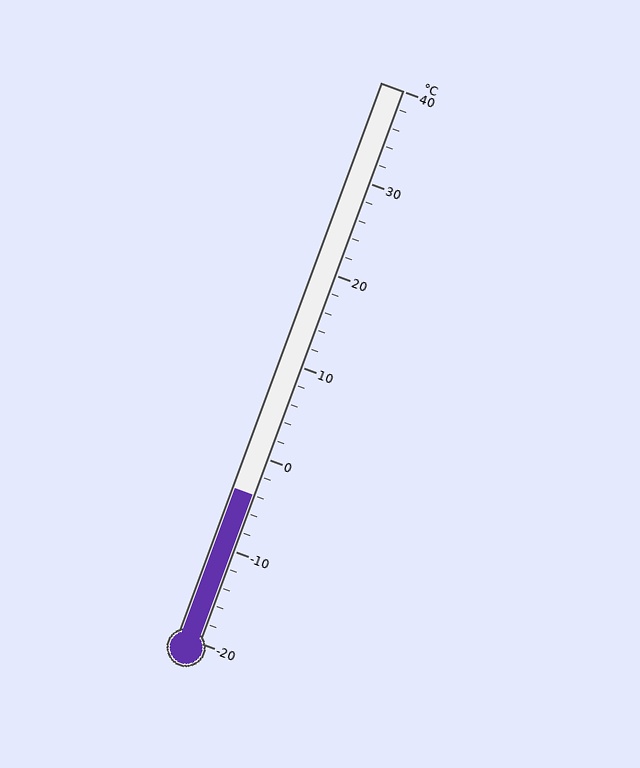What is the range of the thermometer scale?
The thermometer scale ranges from -20°C to 40°C.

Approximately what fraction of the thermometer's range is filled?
The thermometer is filled to approximately 25% of its range.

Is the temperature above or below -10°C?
The temperature is above -10°C.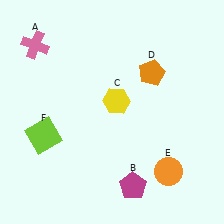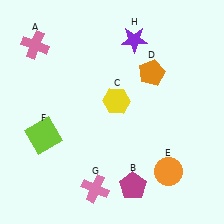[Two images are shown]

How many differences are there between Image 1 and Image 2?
There are 2 differences between the two images.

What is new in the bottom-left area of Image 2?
A pink cross (G) was added in the bottom-left area of Image 2.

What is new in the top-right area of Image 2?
A purple star (H) was added in the top-right area of Image 2.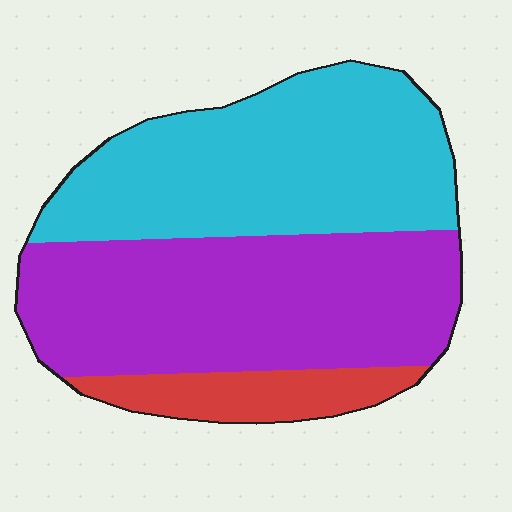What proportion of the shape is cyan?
Cyan takes up about two fifths (2/5) of the shape.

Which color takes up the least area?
Red, at roughly 10%.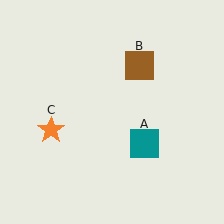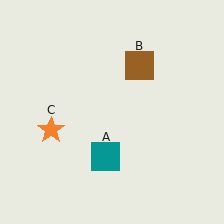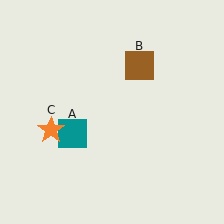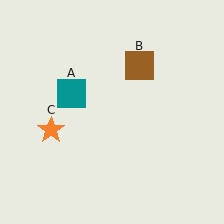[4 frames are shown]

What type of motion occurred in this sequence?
The teal square (object A) rotated clockwise around the center of the scene.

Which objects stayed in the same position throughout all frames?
Brown square (object B) and orange star (object C) remained stationary.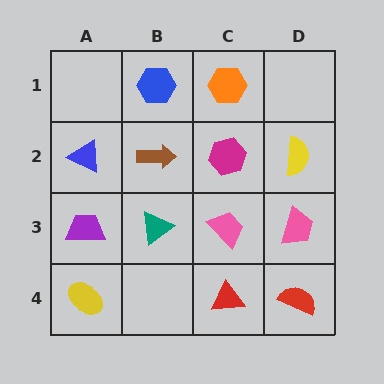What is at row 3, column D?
A pink trapezoid.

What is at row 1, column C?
An orange hexagon.